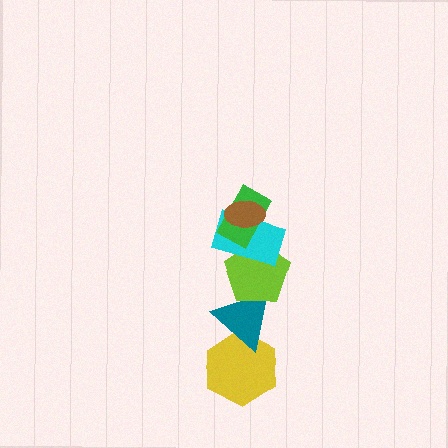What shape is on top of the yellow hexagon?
The teal triangle is on top of the yellow hexagon.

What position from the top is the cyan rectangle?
The cyan rectangle is 3rd from the top.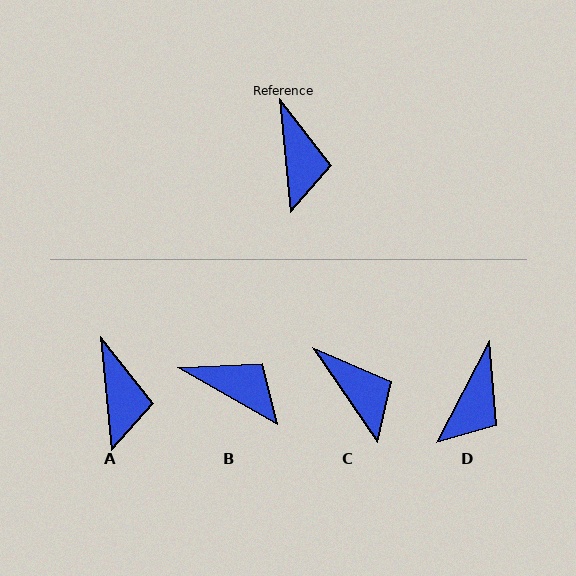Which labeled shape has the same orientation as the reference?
A.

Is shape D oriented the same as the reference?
No, it is off by about 33 degrees.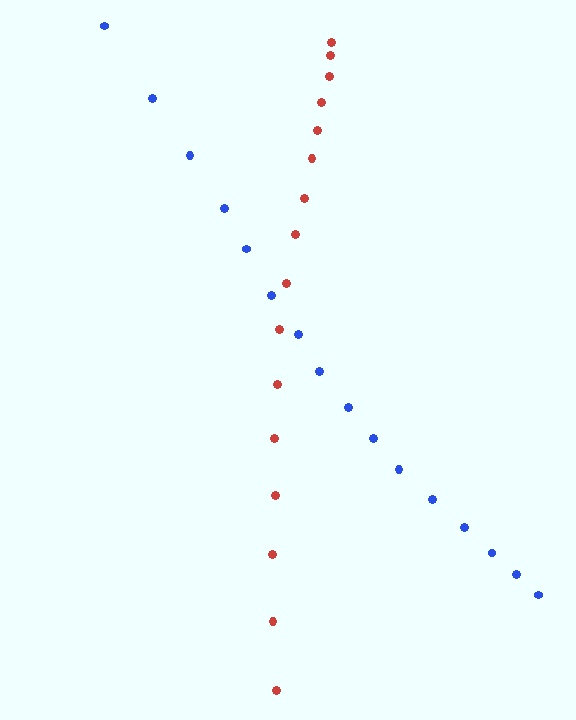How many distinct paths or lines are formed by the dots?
There are 2 distinct paths.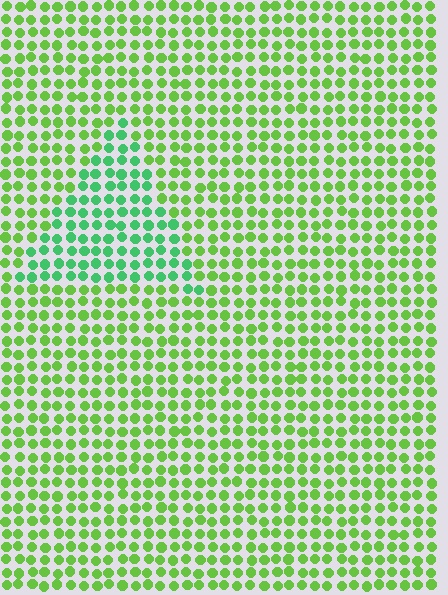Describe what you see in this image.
The image is filled with small lime elements in a uniform arrangement. A triangle-shaped region is visible where the elements are tinted to a slightly different hue, forming a subtle color boundary.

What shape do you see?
I see a triangle.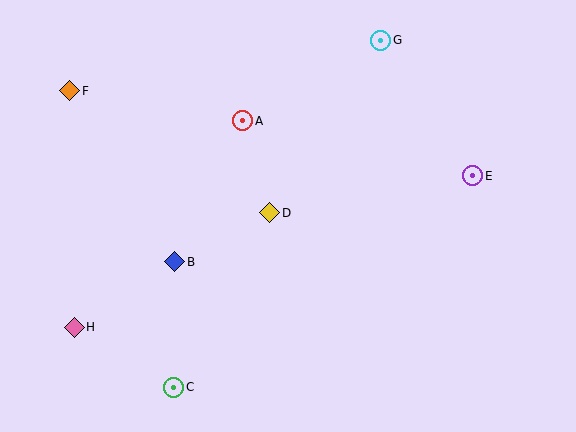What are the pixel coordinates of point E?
Point E is at (473, 176).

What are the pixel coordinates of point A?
Point A is at (243, 121).